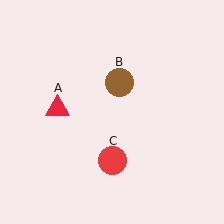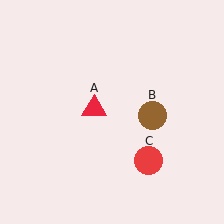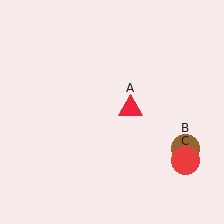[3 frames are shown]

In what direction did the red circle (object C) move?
The red circle (object C) moved right.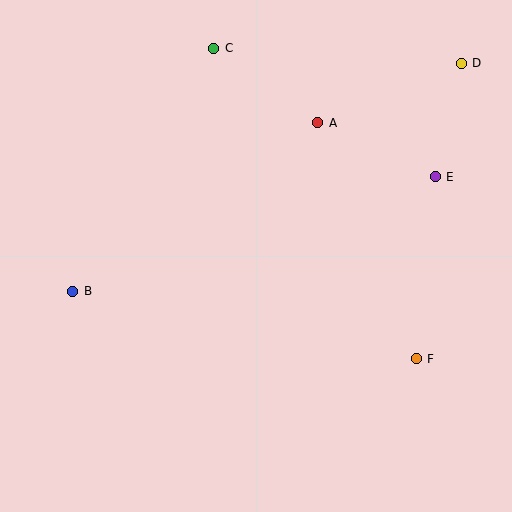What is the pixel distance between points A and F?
The distance between A and F is 256 pixels.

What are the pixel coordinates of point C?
Point C is at (214, 48).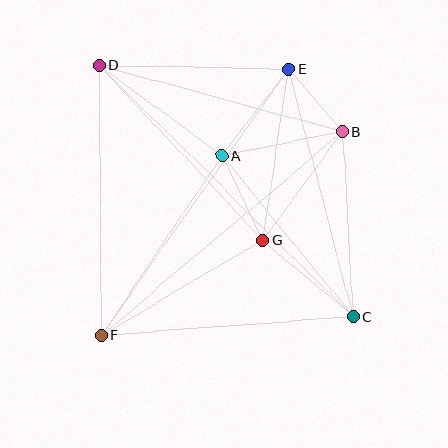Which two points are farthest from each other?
Points C and D are farthest from each other.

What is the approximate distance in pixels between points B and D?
The distance between B and D is approximately 253 pixels.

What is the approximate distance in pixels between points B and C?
The distance between B and C is approximately 185 pixels.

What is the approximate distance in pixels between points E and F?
The distance between E and F is approximately 325 pixels.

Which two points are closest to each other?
Points B and E are closest to each other.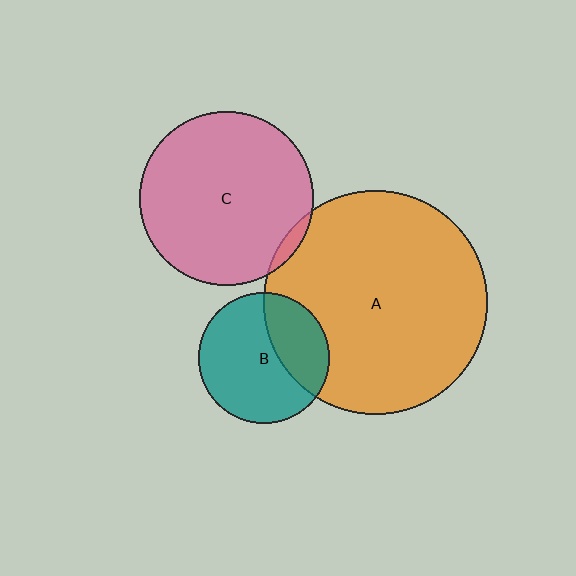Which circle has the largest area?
Circle A (orange).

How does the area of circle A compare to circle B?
Approximately 2.9 times.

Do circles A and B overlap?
Yes.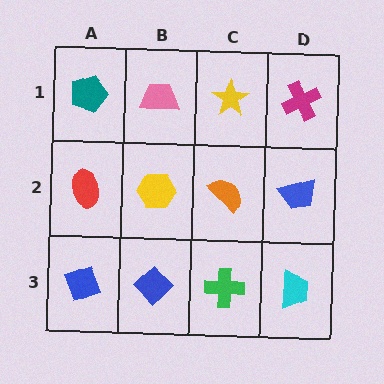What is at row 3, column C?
A green cross.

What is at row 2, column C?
An orange semicircle.